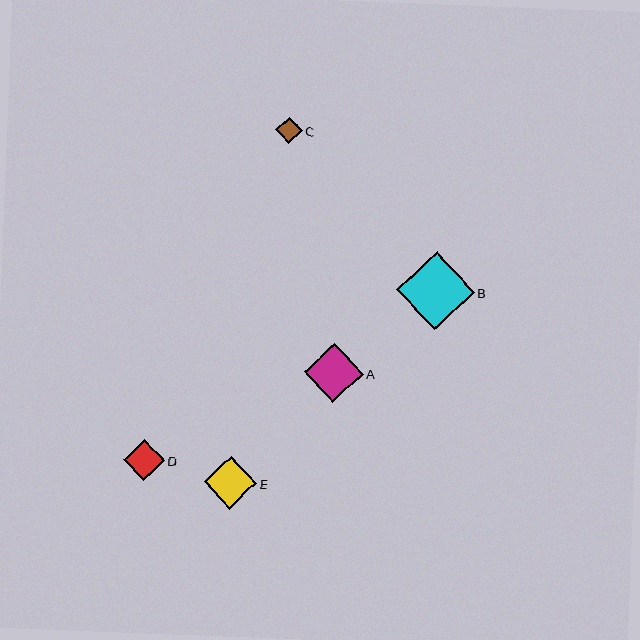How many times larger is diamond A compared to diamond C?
Diamond A is approximately 2.2 times the size of diamond C.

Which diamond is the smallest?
Diamond C is the smallest with a size of approximately 27 pixels.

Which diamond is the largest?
Diamond B is the largest with a size of approximately 78 pixels.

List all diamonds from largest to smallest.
From largest to smallest: B, A, E, D, C.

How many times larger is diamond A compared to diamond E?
Diamond A is approximately 1.1 times the size of diamond E.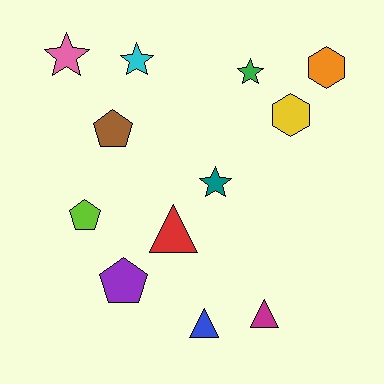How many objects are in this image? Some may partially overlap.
There are 12 objects.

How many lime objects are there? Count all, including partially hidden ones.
There is 1 lime object.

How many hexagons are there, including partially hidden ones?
There are 2 hexagons.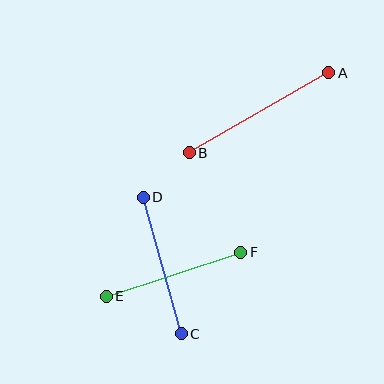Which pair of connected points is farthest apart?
Points A and B are farthest apart.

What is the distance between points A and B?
The distance is approximately 161 pixels.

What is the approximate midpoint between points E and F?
The midpoint is at approximately (174, 274) pixels.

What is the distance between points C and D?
The distance is approximately 142 pixels.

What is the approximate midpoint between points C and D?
The midpoint is at approximately (162, 266) pixels.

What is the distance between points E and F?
The distance is approximately 141 pixels.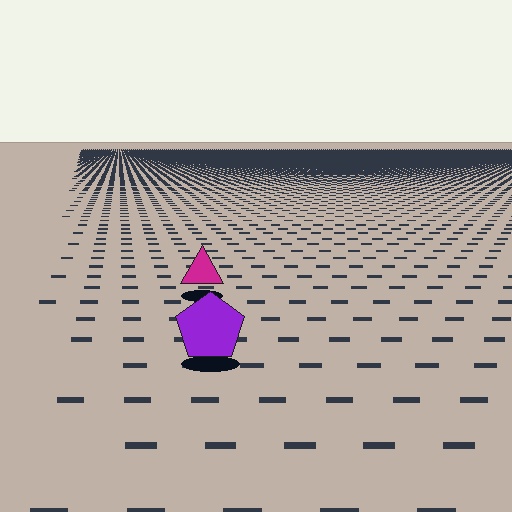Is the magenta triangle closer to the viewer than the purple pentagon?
No. The purple pentagon is closer — you can tell from the texture gradient: the ground texture is coarser near it.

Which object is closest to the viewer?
The purple pentagon is closest. The texture marks near it are larger and more spread out.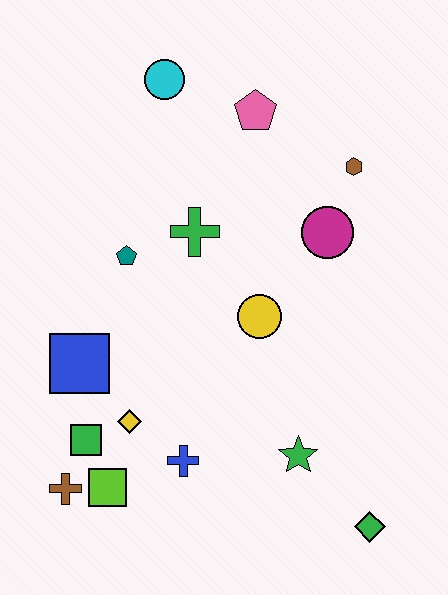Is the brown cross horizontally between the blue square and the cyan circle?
No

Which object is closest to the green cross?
The teal pentagon is closest to the green cross.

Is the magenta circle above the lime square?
Yes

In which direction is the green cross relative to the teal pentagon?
The green cross is to the right of the teal pentagon.